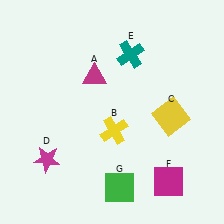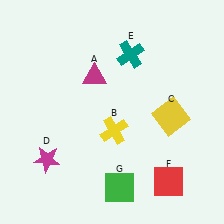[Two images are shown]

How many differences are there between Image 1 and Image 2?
There is 1 difference between the two images.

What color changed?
The square (F) changed from magenta in Image 1 to red in Image 2.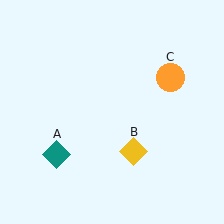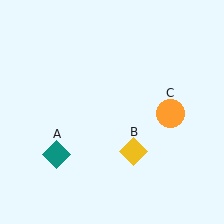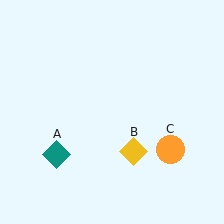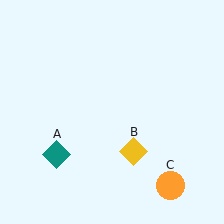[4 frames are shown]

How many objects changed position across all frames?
1 object changed position: orange circle (object C).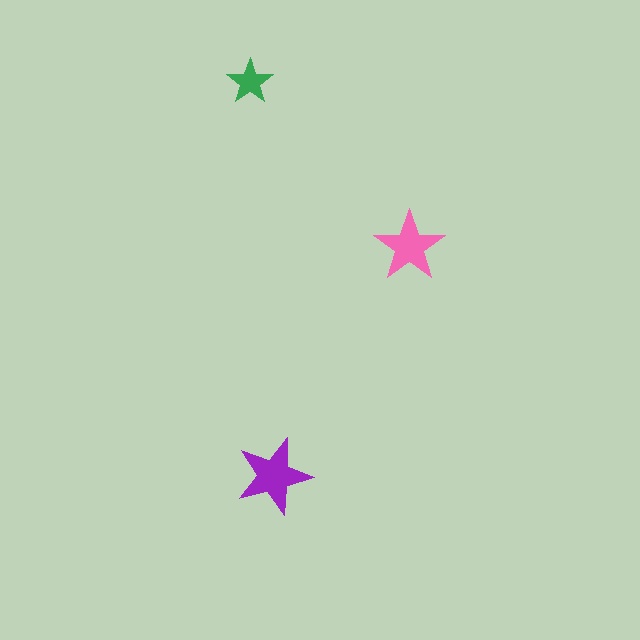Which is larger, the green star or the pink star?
The pink one.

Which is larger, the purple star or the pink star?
The purple one.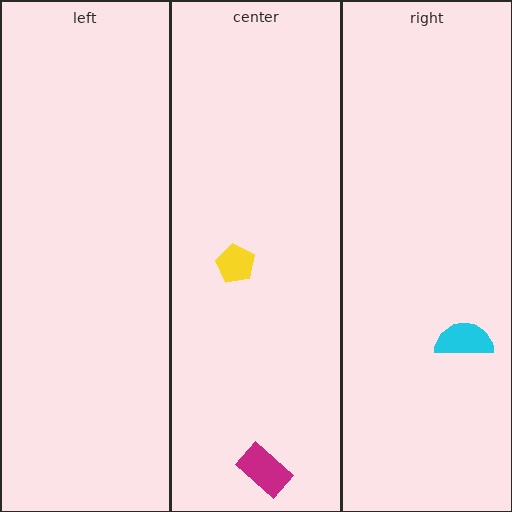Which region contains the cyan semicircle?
The right region.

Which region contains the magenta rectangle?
The center region.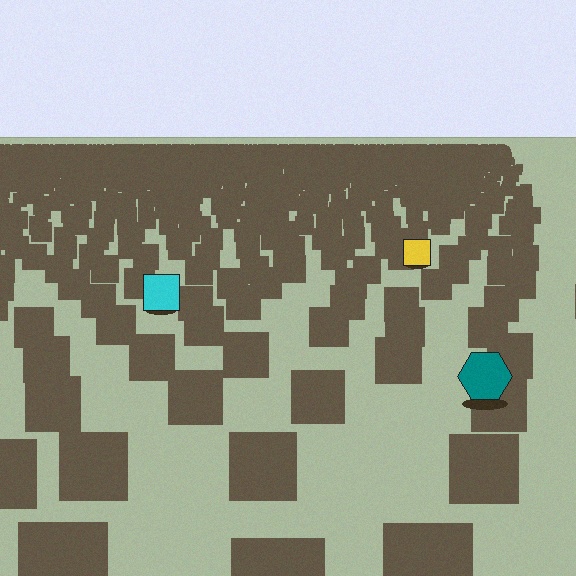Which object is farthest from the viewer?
The yellow square is farthest from the viewer. It appears smaller and the ground texture around it is denser.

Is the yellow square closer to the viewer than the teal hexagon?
No. The teal hexagon is closer — you can tell from the texture gradient: the ground texture is coarser near it.